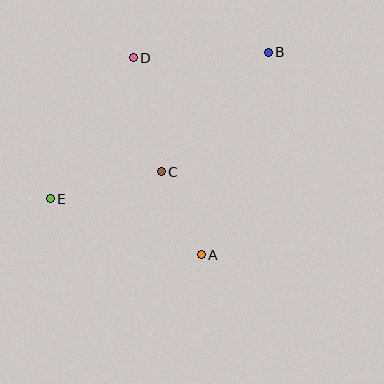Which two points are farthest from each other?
Points B and E are farthest from each other.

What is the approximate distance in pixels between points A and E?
The distance between A and E is approximately 161 pixels.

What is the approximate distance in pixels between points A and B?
The distance between A and B is approximately 213 pixels.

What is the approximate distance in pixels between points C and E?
The distance between C and E is approximately 114 pixels.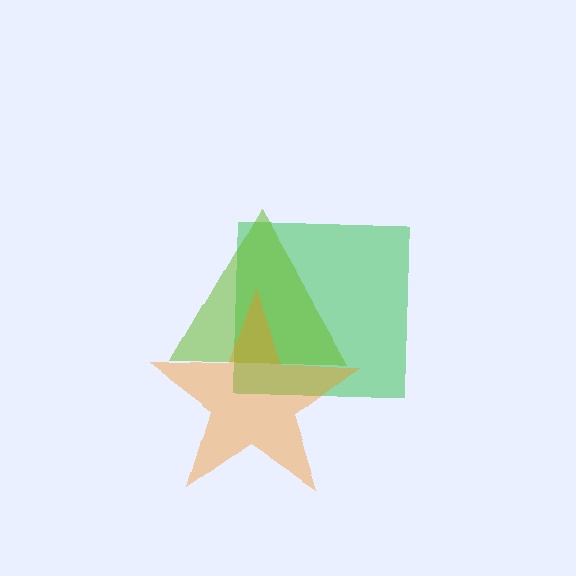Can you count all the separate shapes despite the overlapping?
Yes, there are 3 separate shapes.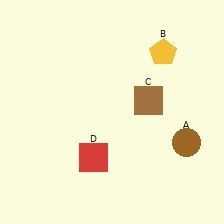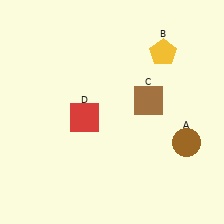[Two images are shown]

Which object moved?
The red square (D) moved up.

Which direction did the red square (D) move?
The red square (D) moved up.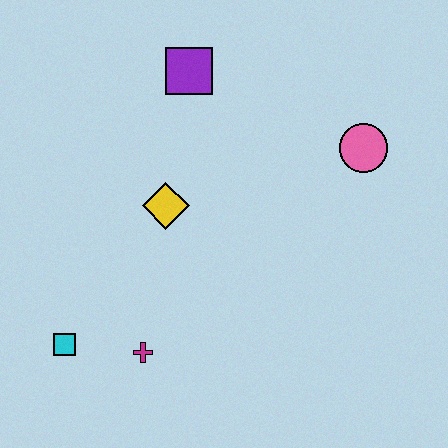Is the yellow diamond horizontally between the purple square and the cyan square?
Yes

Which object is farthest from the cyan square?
The pink circle is farthest from the cyan square.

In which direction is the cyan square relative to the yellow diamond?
The cyan square is below the yellow diamond.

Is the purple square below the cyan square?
No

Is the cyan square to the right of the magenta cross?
No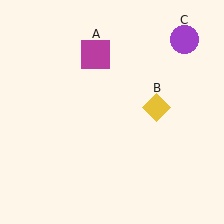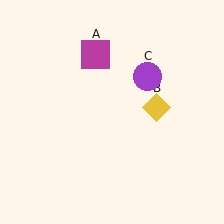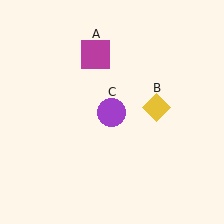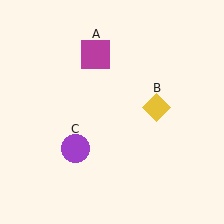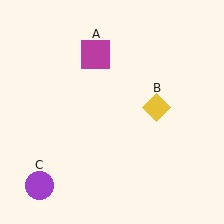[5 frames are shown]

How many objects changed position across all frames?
1 object changed position: purple circle (object C).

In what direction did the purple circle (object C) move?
The purple circle (object C) moved down and to the left.